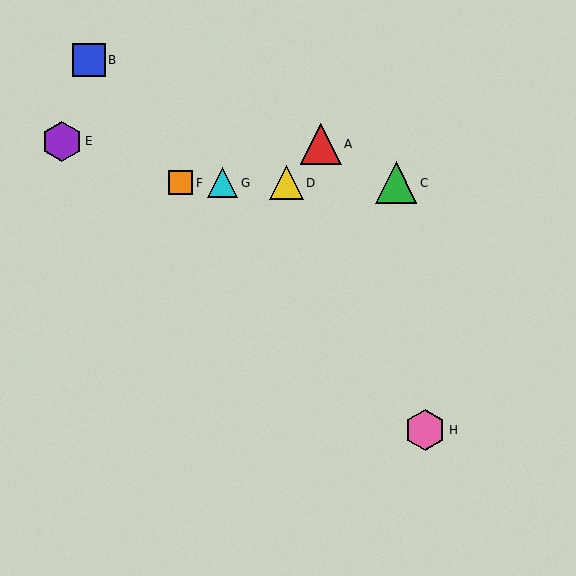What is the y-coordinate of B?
Object B is at y≈60.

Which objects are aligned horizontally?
Objects C, D, F, G are aligned horizontally.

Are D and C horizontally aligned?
Yes, both are at y≈183.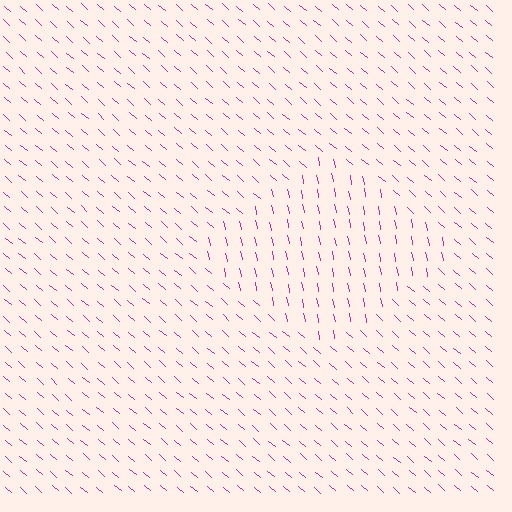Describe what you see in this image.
The image is filled with small magenta line segments. A diamond region in the image has lines oriented differently from the surrounding lines, creating a visible texture boundary.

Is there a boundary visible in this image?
Yes, there is a texture boundary formed by a change in line orientation.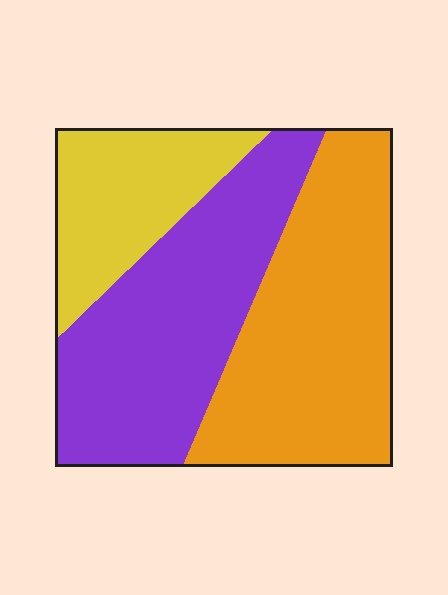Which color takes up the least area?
Yellow, at roughly 20%.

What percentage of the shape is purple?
Purple covers 39% of the shape.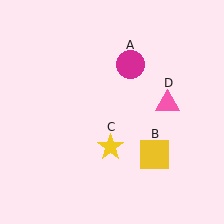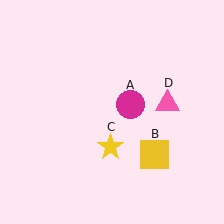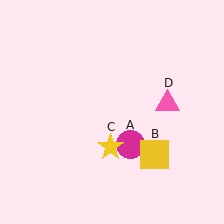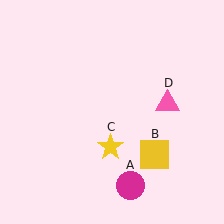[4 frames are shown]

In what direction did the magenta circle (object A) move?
The magenta circle (object A) moved down.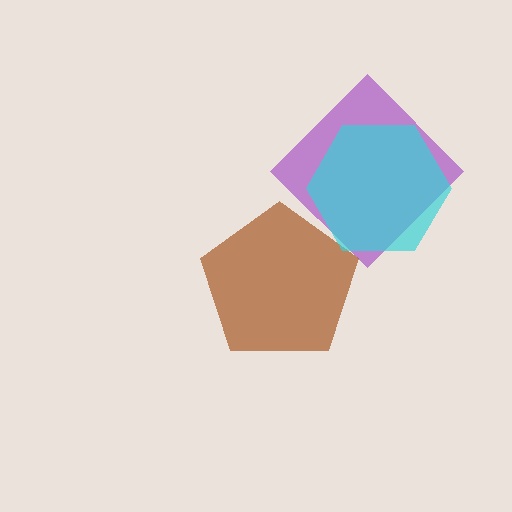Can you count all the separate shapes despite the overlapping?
Yes, there are 3 separate shapes.